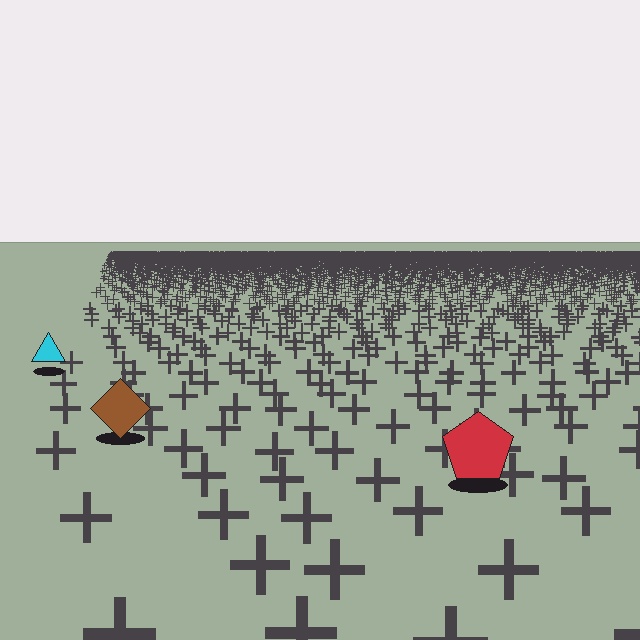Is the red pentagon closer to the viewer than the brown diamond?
Yes. The red pentagon is closer — you can tell from the texture gradient: the ground texture is coarser near it.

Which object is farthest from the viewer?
The cyan triangle is farthest from the viewer. It appears smaller and the ground texture around it is denser.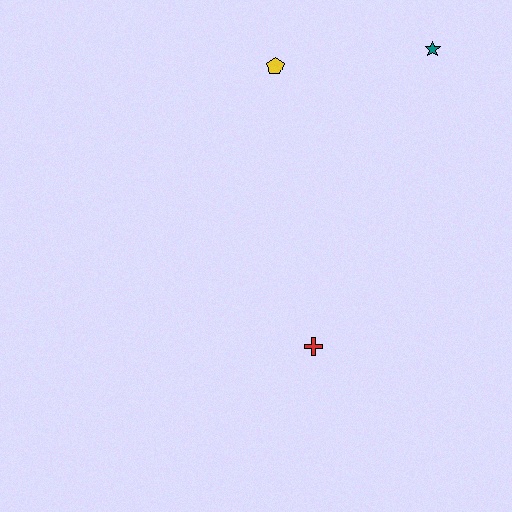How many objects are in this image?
There are 3 objects.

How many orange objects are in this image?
There are no orange objects.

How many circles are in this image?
There are no circles.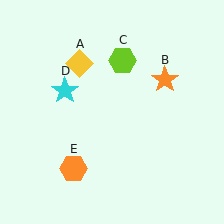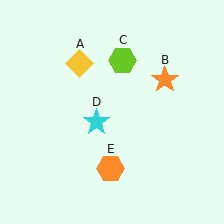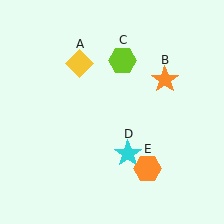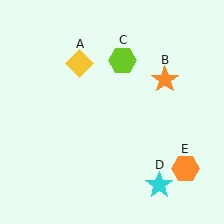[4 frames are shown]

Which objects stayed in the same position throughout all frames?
Yellow diamond (object A) and orange star (object B) and lime hexagon (object C) remained stationary.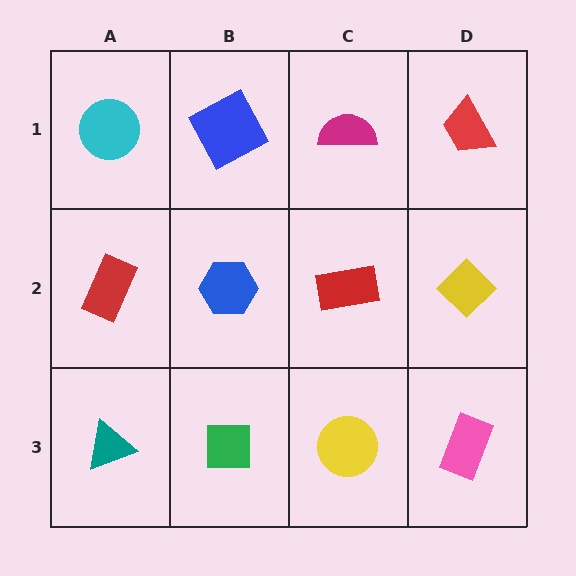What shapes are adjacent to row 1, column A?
A red rectangle (row 2, column A), a blue square (row 1, column B).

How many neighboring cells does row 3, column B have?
3.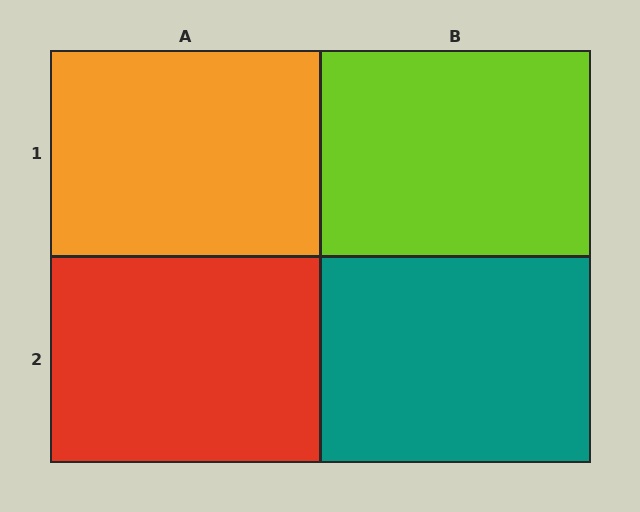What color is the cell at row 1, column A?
Orange.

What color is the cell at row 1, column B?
Lime.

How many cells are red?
1 cell is red.